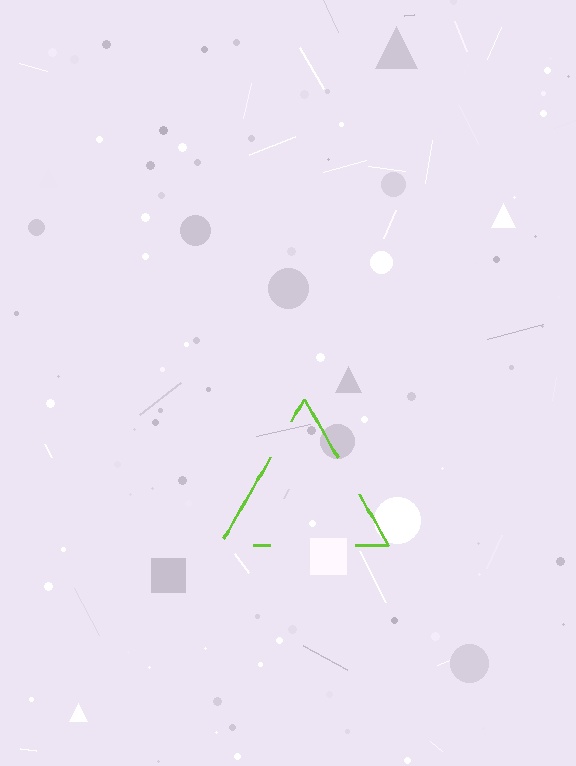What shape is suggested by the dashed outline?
The dashed outline suggests a triangle.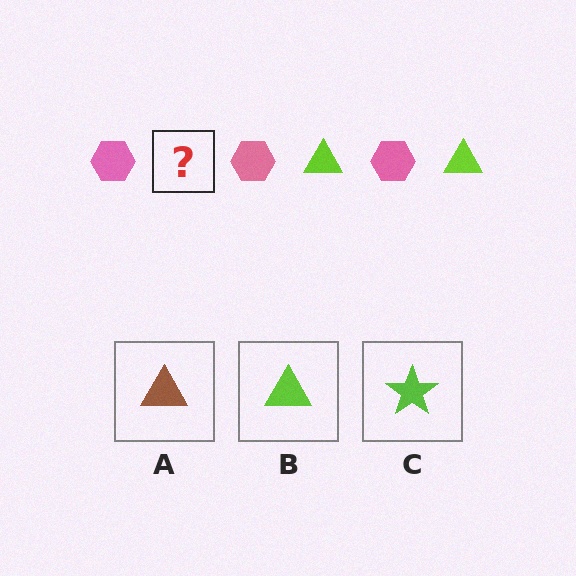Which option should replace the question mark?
Option B.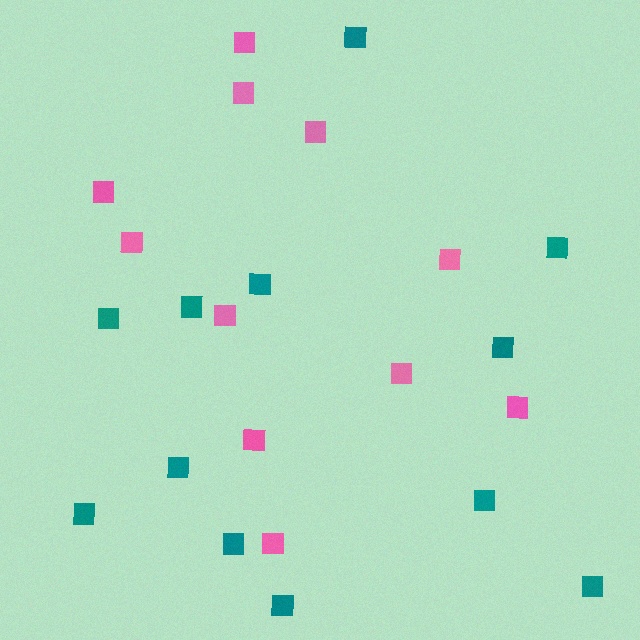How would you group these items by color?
There are 2 groups: one group of teal squares (12) and one group of pink squares (11).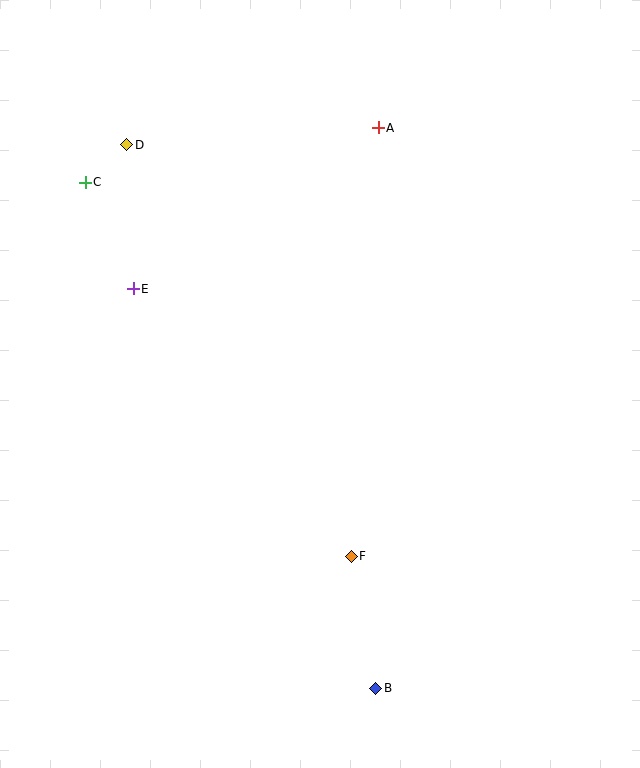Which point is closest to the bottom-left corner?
Point B is closest to the bottom-left corner.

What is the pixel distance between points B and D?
The distance between B and D is 598 pixels.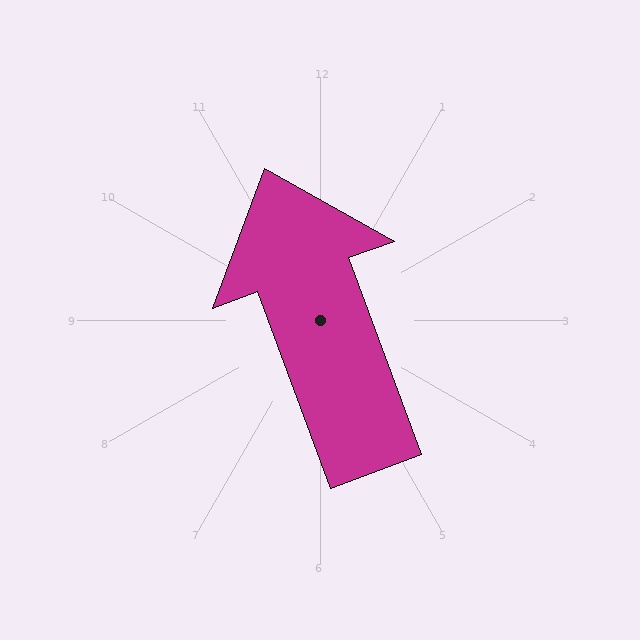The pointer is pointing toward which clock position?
Roughly 11 o'clock.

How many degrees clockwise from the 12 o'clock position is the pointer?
Approximately 340 degrees.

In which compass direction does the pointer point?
North.